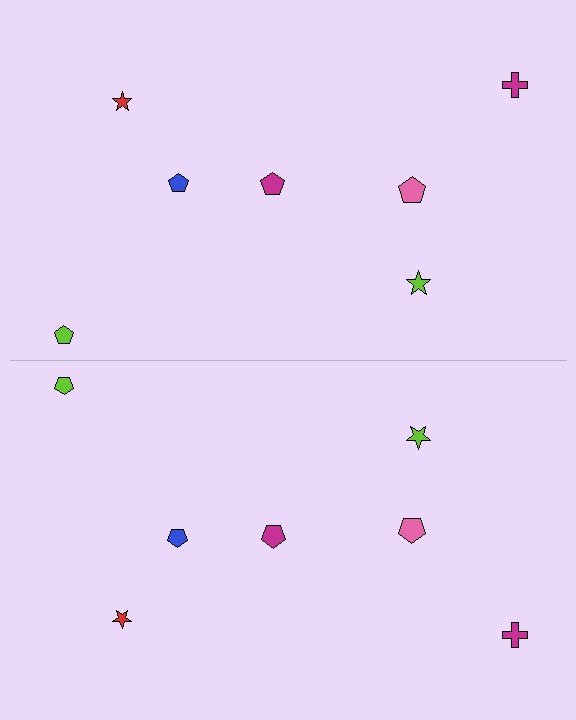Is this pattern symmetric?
Yes, this pattern has bilateral (reflection) symmetry.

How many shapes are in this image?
There are 14 shapes in this image.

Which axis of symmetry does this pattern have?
The pattern has a horizontal axis of symmetry running through the center of the image.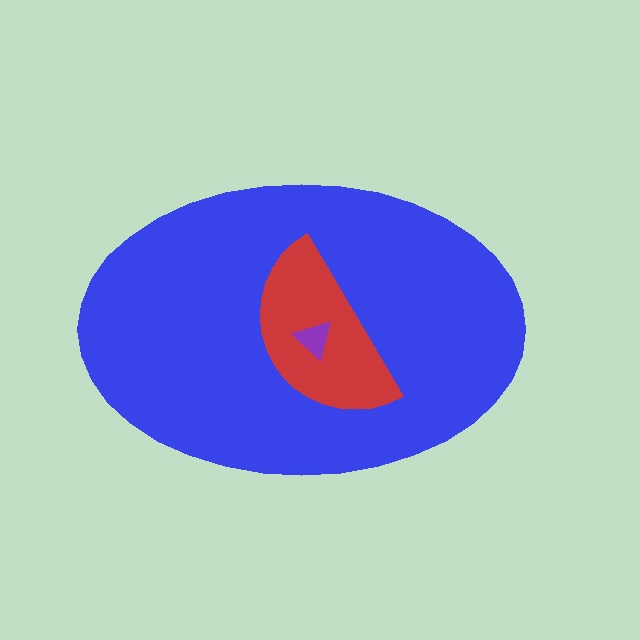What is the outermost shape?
The blue ellipse.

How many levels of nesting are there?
3.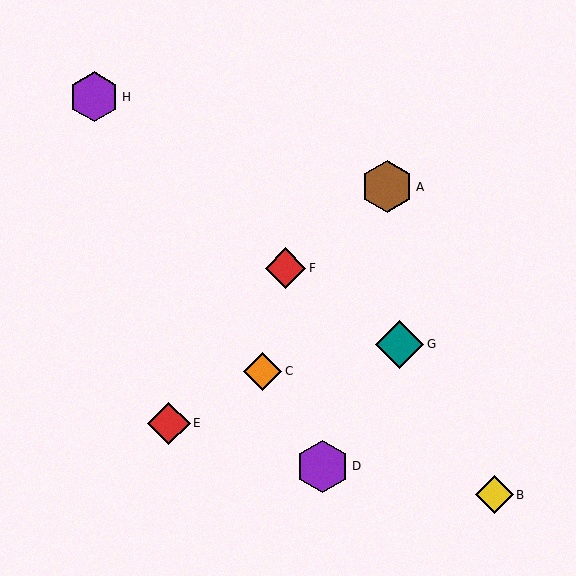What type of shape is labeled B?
Shape B is a yellow diamond.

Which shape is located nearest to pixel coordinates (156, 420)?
The red diamond (labeled E) at (169, 423) is nearest to that location.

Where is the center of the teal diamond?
The center of the teal diamond is at (400, 344).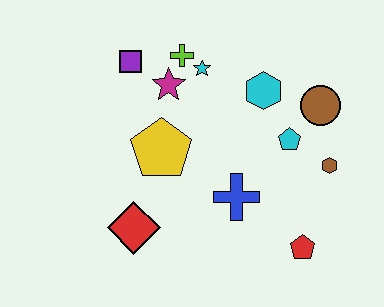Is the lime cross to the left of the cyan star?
Yes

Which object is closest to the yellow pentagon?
The magenta star is closest to the yellow pentagon.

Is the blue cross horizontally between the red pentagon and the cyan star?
Yes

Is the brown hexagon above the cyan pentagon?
No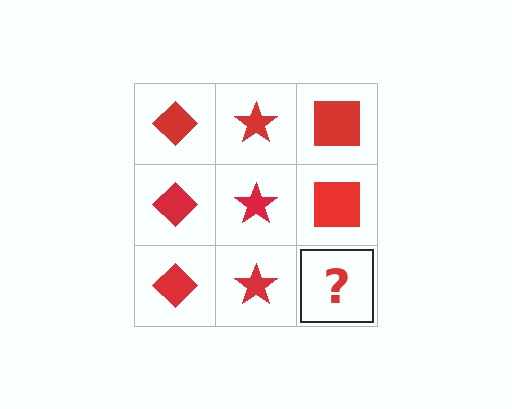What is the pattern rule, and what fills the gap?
The rule is that each column has a consistent shape. The gap should be filled with a red square.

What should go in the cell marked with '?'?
The missing cell should contain a red square.